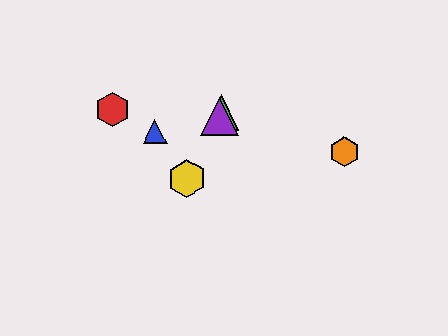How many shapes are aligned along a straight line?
3 shapes (the green triangle, the yellow hexagon, the purple triangle) are aligned along a straight line.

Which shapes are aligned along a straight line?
The green triangle, the yellow hexagon, the purple triangle are aligned along a straight line.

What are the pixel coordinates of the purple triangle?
The purple triangle is at (219, 116).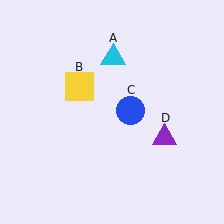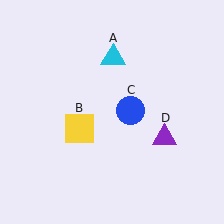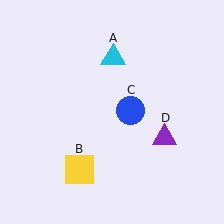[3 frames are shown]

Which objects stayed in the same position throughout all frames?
Cyan triangle (object A) and blue circle (object C) and purple triangle (object D) remained stationary.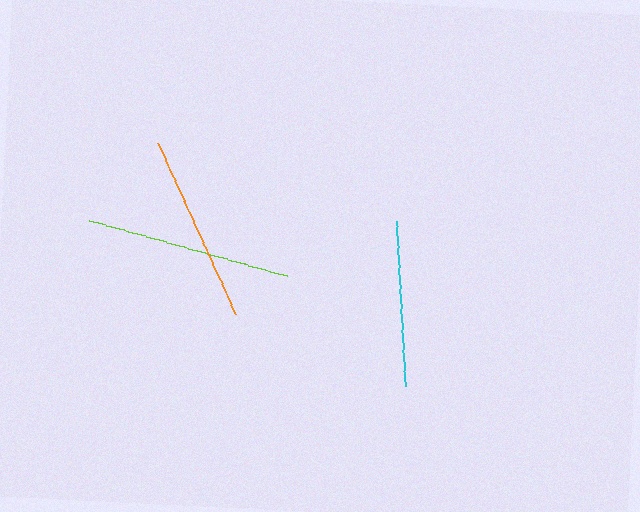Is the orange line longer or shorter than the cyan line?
The orange line is longer than the cyan line.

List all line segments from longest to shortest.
From longest to shortest: lime, orange, cyan.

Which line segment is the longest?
The lime line is the longest at approximately 205 pixels.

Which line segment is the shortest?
The cyan line is the shortest at approximately 165 pixels.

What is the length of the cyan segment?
The cyan segment is approximately 165 pixels long.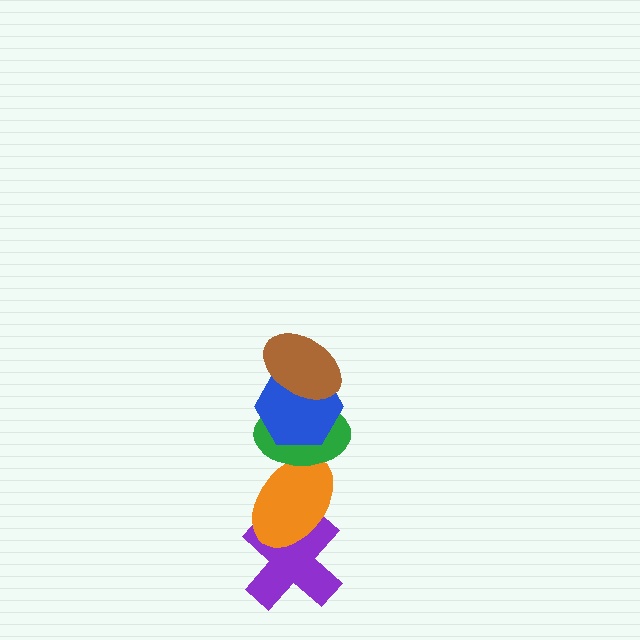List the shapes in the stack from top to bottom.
From top to bottom: the brown ellipse, the blue hexagon, the green ellipse, the orange ellipse, the purple cross.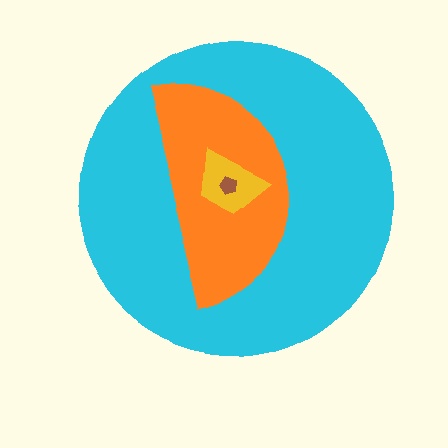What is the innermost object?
The brown pentagon.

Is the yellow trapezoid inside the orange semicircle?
Yes.